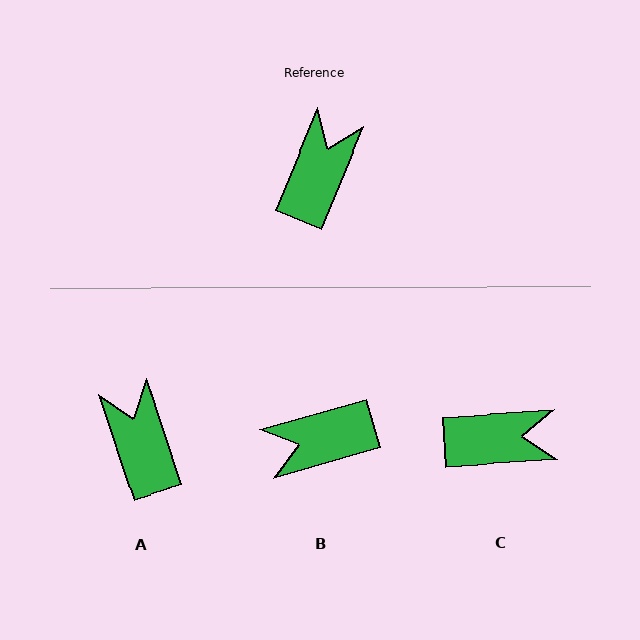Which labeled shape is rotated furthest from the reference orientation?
B, about 128 degrees away.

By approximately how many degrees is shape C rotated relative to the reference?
Approximately 64 degrees clockwise.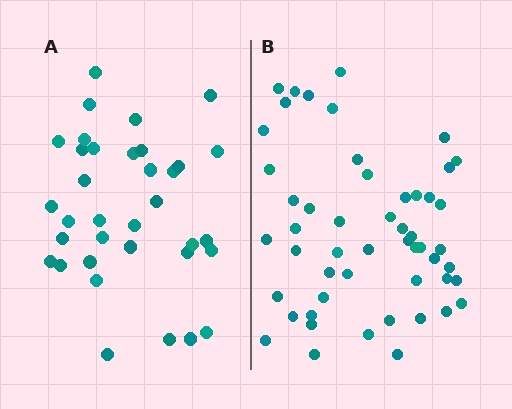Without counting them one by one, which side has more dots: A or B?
Region B (the right region) has more dots.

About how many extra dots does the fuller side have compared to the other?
Region B has approximately 15 more dots than region A.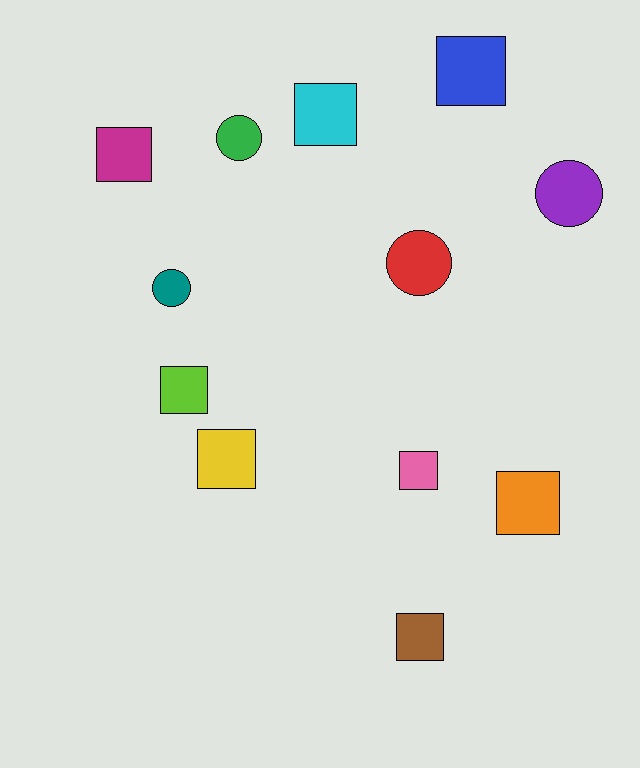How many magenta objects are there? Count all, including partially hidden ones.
There is 1 magenta object.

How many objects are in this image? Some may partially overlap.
There are 12 objects.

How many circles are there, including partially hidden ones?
There are 4 circles.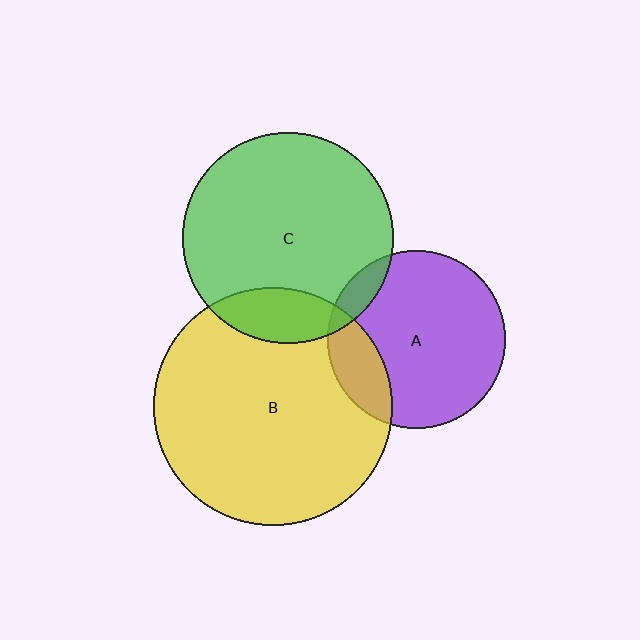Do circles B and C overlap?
Yes.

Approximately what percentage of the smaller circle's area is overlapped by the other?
Approximately 15%.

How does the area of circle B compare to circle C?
Approximately 1.3 times.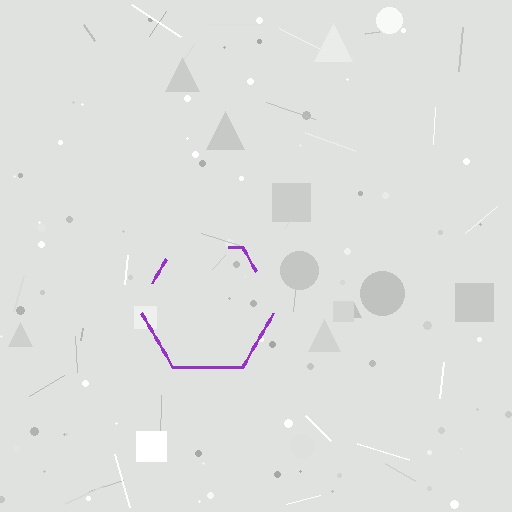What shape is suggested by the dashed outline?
The dashed outline suggests a hexagon.